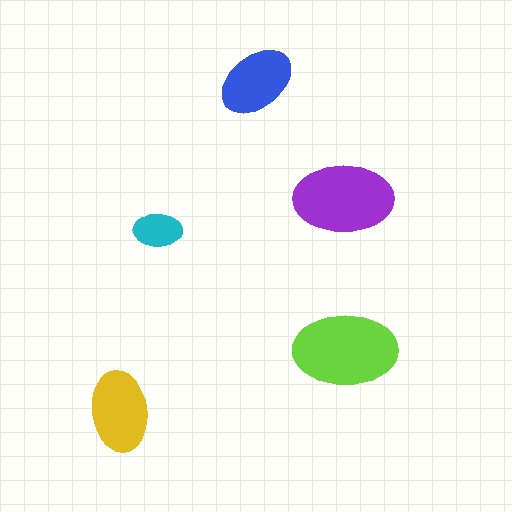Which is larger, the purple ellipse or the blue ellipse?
The purple one.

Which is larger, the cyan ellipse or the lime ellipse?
The lime one.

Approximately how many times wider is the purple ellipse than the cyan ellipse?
About 2 times wider.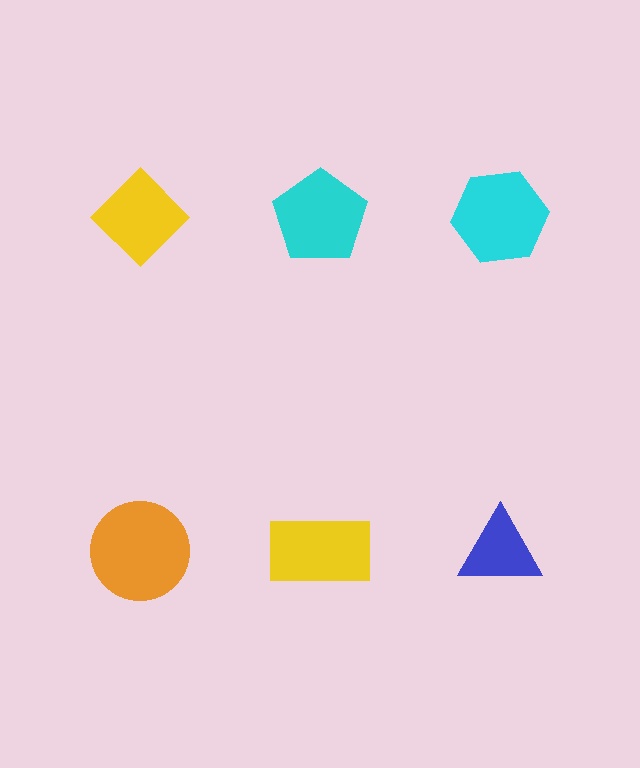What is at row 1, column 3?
A cyan hexagon.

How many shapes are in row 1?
3 shapes.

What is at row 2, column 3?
A blue triangle.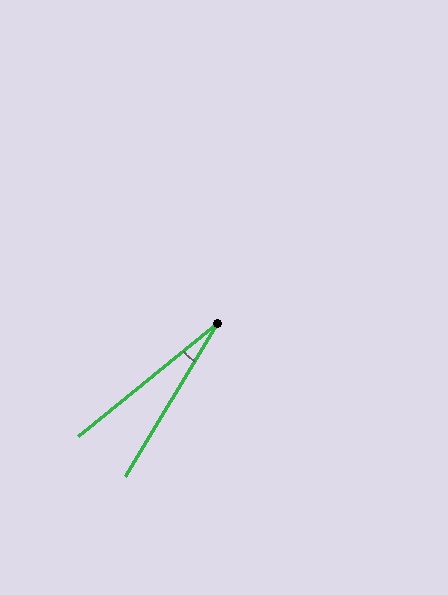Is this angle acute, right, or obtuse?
It is acute.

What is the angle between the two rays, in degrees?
Approximately 20 degrees.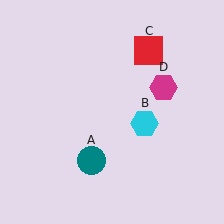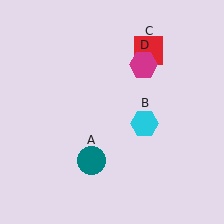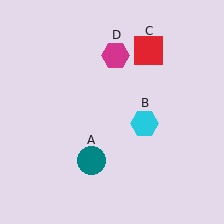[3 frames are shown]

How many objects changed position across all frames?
1 object changed position: magenta hexagon (object D).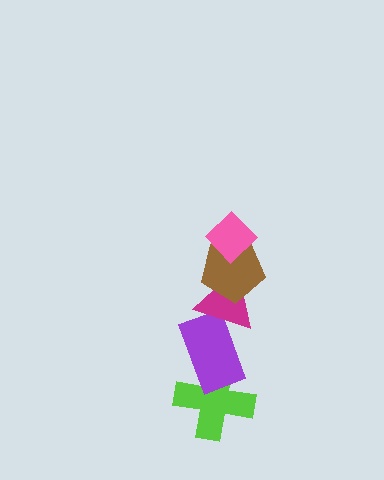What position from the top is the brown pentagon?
The brown pentagon is 2nd from the top.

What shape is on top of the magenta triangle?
The brown pentagon is on top of the magenta triangle.